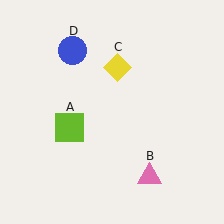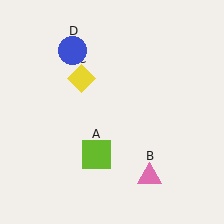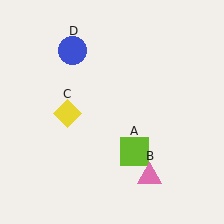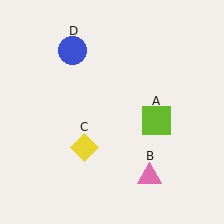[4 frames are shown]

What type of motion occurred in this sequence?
The lime square (object A), yellow diamond (object C) rotated counterclockwise around the center of the scene.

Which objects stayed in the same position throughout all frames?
Pink triangle (object B) and blue circle (object D) remained stationary.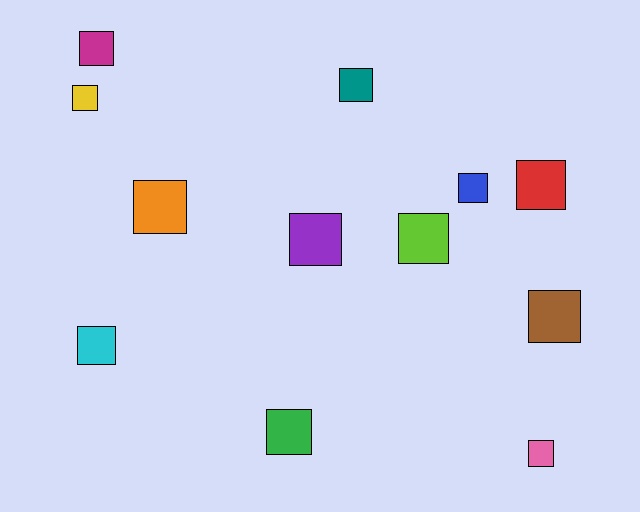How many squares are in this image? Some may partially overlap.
There are 12 squares.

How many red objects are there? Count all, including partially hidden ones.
There is 1 red object.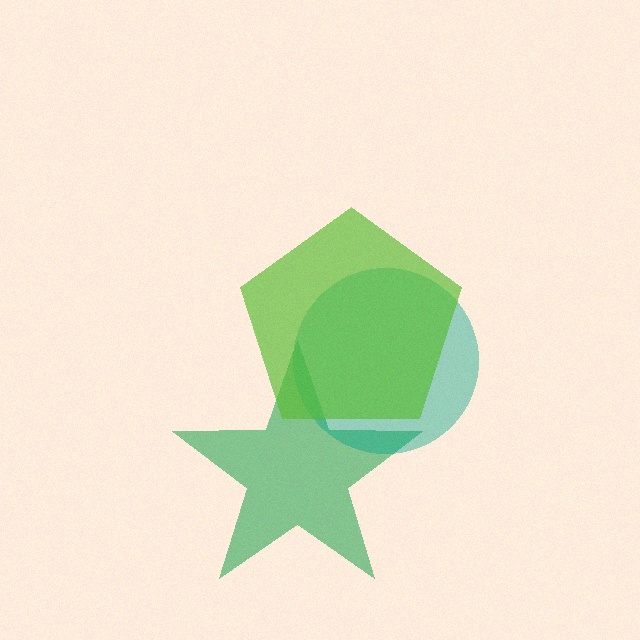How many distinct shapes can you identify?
There are 3 distinct shapes: a green star, a teal circle, a lime pentagon.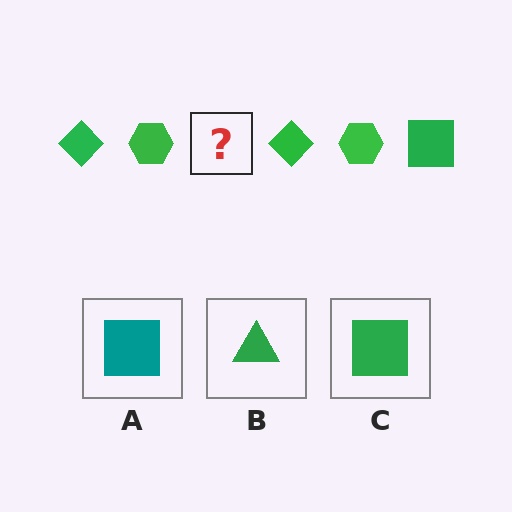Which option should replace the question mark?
Option C.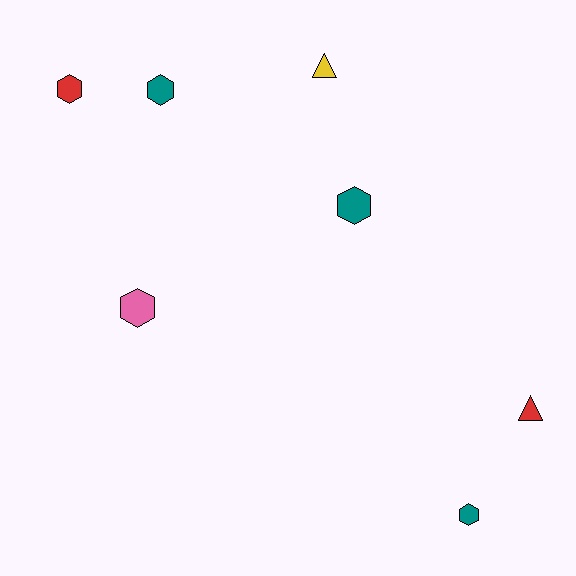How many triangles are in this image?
There are 2 triangles.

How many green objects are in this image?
There are no green objects.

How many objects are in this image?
There are 7 objects.